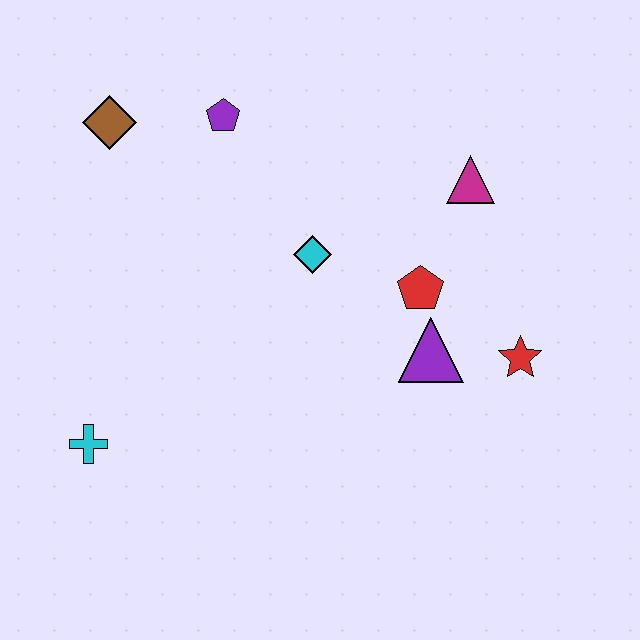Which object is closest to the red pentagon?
The purple triangle is closest to the red pentagon.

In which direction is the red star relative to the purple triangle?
The red star is to the right of the purple triangle.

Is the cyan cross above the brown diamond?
No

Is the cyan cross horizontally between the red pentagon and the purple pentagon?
No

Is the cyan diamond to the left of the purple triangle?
Yes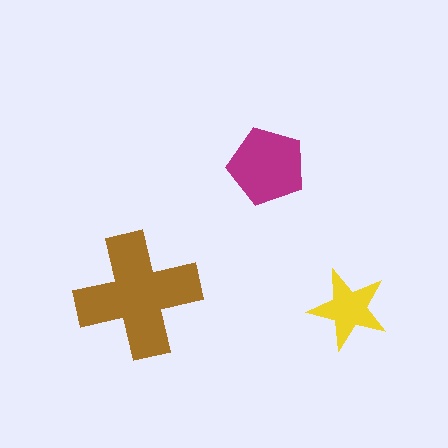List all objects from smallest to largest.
The yellow star, the magenta pentagon, the brown cross.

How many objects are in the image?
There are 3 objects in the image.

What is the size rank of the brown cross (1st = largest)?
1st.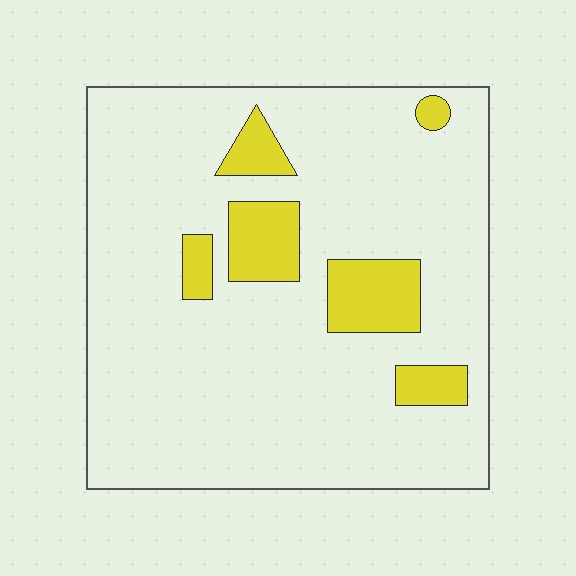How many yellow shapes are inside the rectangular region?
6.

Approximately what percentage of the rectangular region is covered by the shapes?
Approximately 15%.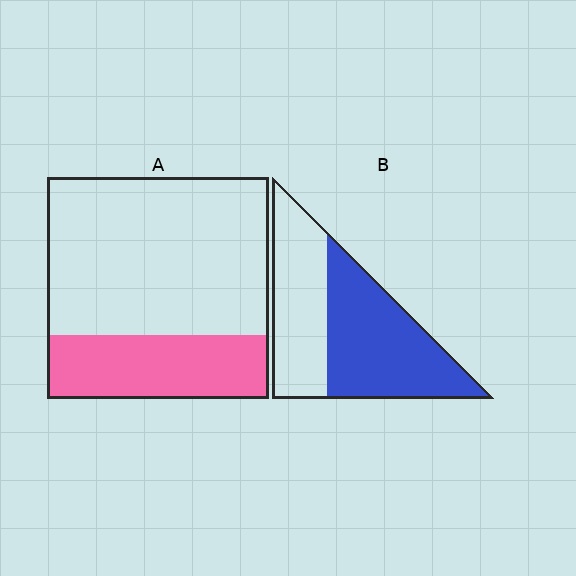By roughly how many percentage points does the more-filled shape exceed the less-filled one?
By roughly 30 percentage points (B over A).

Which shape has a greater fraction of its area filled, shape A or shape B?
Shape B.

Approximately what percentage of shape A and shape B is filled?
A is approximately 30% and B is approximately 55%.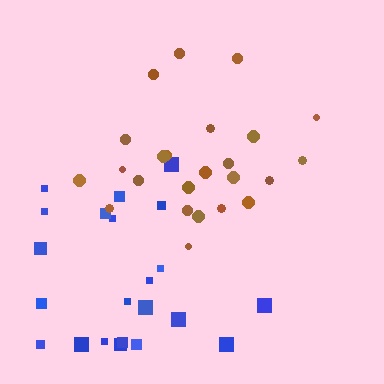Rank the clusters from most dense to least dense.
brown, blue.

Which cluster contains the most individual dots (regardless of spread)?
Brown (24).